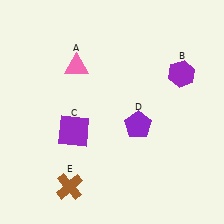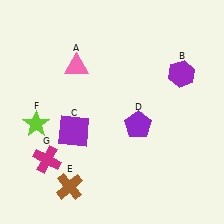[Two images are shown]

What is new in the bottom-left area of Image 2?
A lime star (F) was added in the bottom-left area of Image 2.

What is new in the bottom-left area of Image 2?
A magenta cross (G) was added in the bottom-left area of Image 2.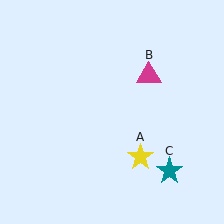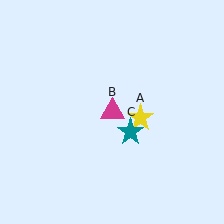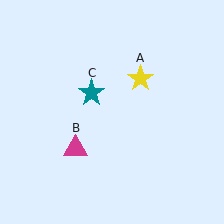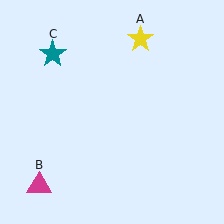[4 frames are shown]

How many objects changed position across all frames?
3 objects changed position: yellow star (object A), magenta triangle (object B), teal star (object C).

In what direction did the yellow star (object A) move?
The yellow star (object A) moved up.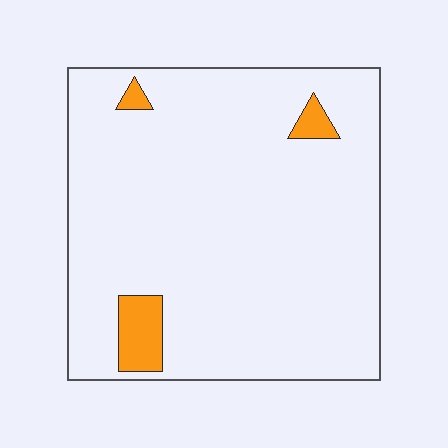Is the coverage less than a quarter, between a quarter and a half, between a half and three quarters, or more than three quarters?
Less than a quarter.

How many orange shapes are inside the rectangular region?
3.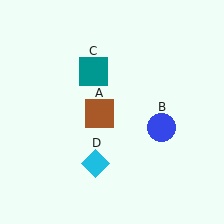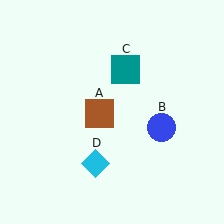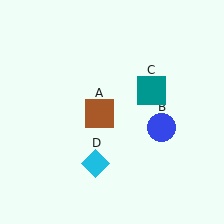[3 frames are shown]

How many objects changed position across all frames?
1 object changed position: teal square (object C).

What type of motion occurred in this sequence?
The teal square (object C) rotated clockwise around the center of the scene.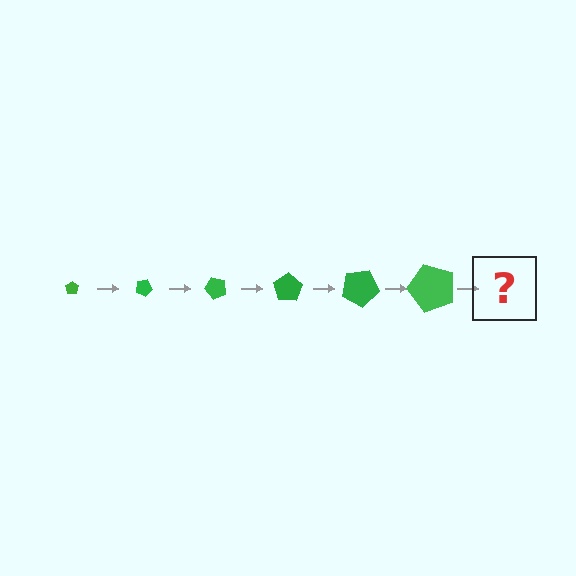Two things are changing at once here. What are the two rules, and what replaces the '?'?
The two rules are that the pentagon grows larger each step and it rotates 25 degrees each step. The '?' should be a pentagon, larger than the previous one and rotated 150 degrees from the start.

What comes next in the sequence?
The next element should be a pentagon, larger than the previous one and rotated 150 degrees from the start.